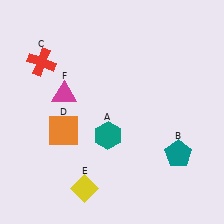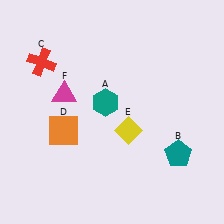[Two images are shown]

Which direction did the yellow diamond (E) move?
The yellow diamond (E) moved up.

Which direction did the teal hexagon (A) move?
The teal hexagon (A) moved up.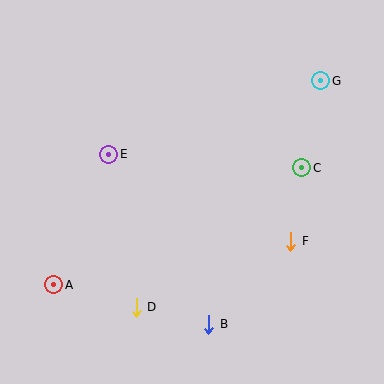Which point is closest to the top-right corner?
Point G is closest to the top-right corner.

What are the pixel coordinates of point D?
Point D is at (136, 307).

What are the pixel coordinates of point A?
Point A is at (54, 285).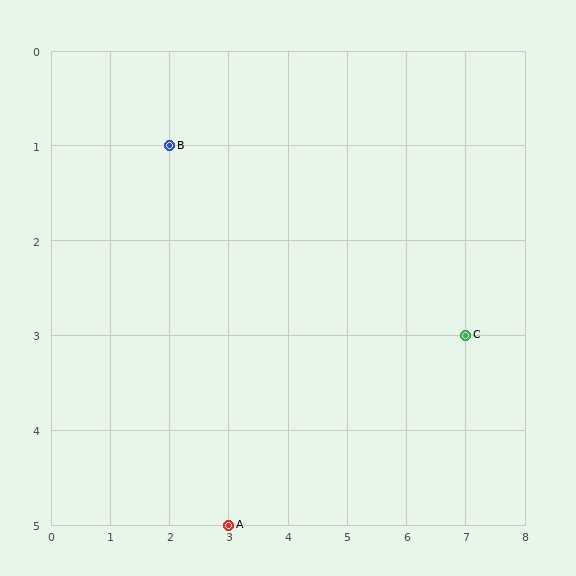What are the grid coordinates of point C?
Point C is at grid coordinates (7, 3).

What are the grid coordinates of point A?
Point A is at grid coordinates (3, 5).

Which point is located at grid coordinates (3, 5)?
Point A is at (3, 5).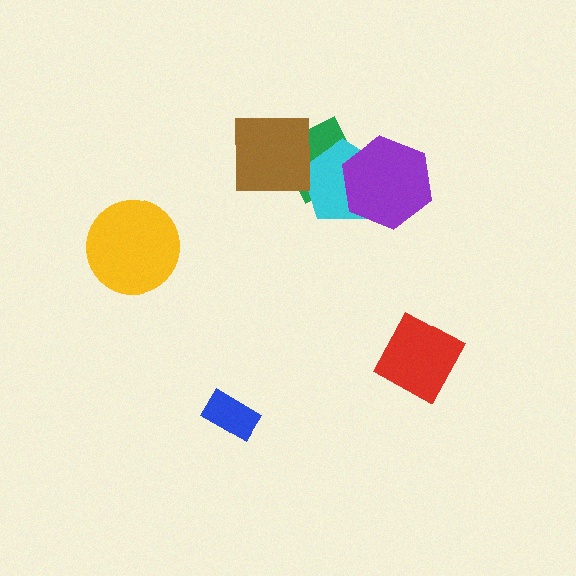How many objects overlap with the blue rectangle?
0 objects overlap with the blue rectangle.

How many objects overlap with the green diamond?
3 objects overlap with the green diamond.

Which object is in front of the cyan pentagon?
The purple hexagon is in front of the cyan pentagon.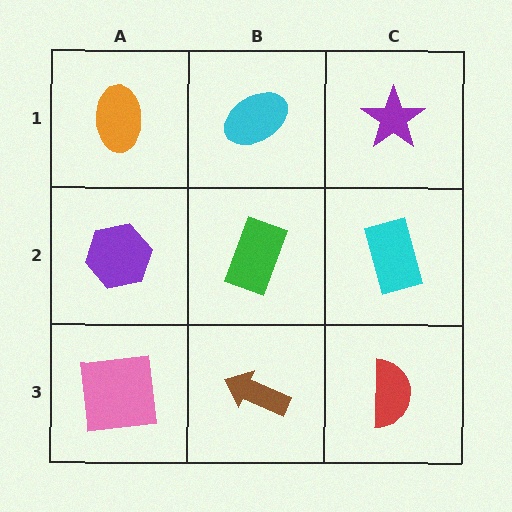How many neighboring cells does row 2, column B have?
4.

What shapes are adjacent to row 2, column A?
An orange ellipse (row 1, column A), a pink square (row 3, column A), a green rectangle (row 2, column B).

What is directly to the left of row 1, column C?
A cyan ellipse.